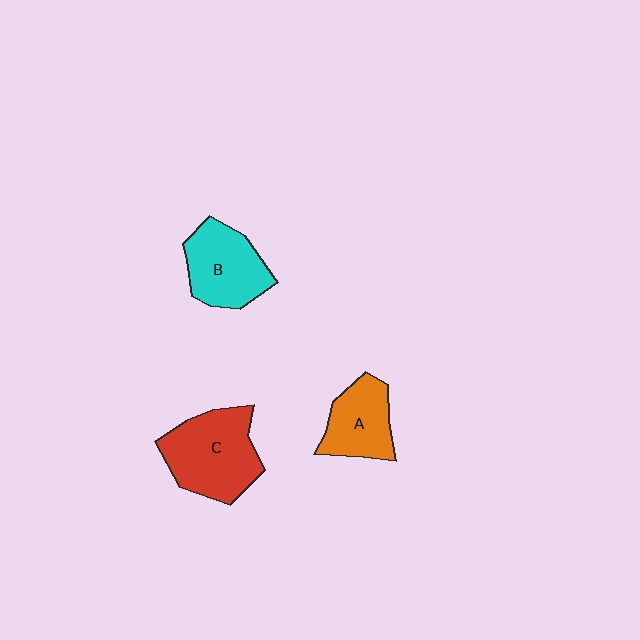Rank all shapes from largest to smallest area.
From largest to smallest: C (red), B (cyan), A (orange).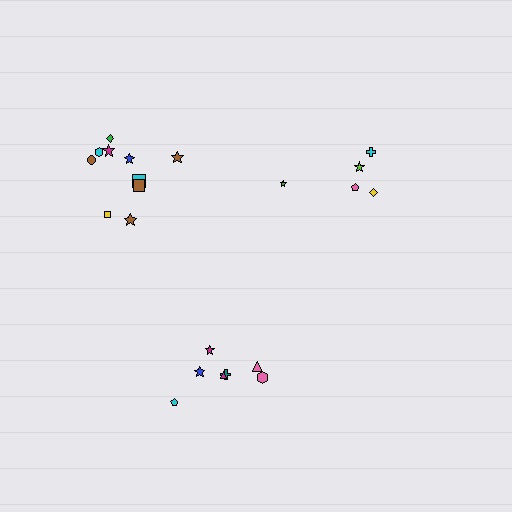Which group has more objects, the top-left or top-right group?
The top-left group.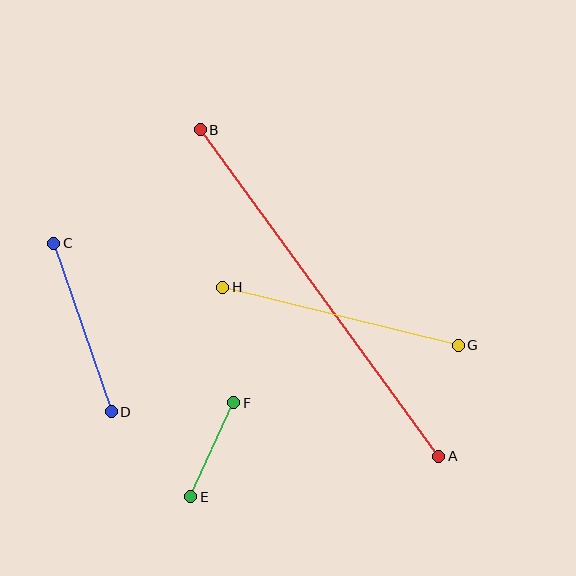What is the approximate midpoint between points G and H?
The midpoint is at approximately (340, 316) pixels.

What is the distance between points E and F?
The distance is approximately 103 pixels.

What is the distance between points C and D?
The distance is approximately 178 pixels.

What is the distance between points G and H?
The distance is approximately 243 pixels.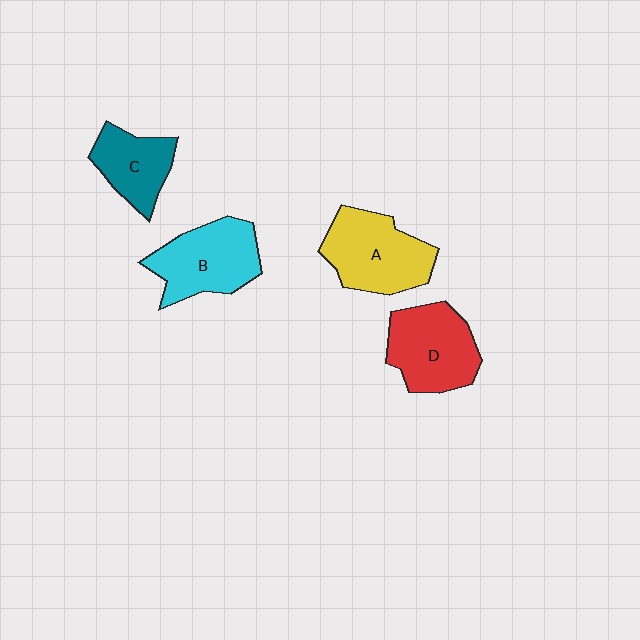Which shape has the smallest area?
Shape C (teal).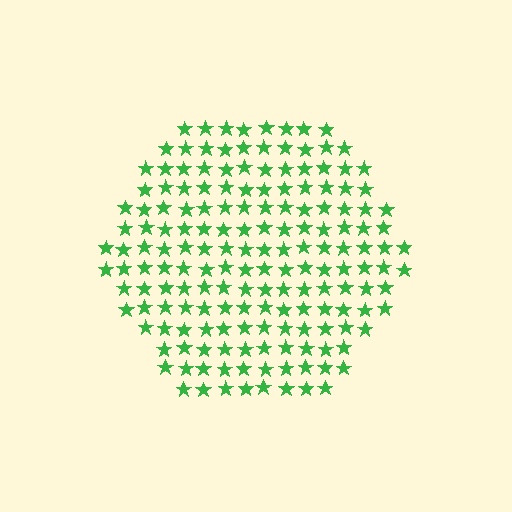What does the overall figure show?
The overall figure shows a hexagon.